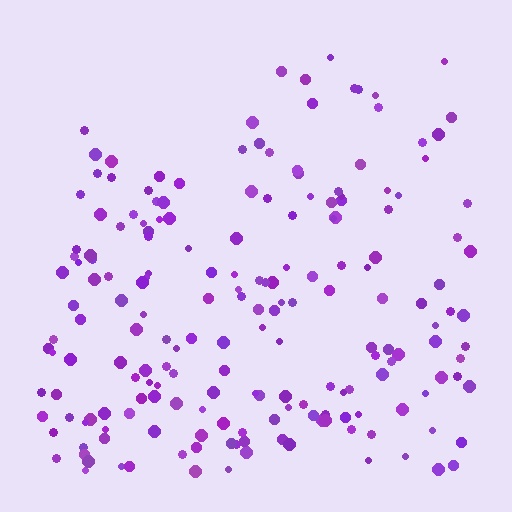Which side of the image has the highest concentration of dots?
The bottom.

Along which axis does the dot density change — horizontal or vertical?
Vertical.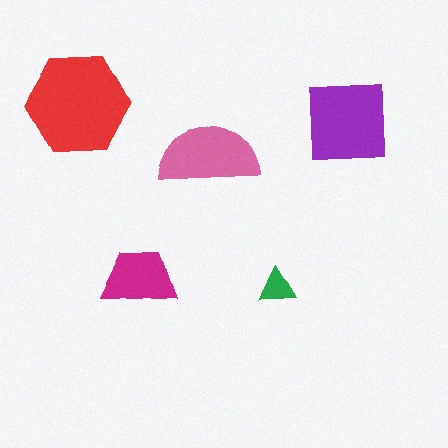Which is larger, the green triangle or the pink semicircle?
The pink semicircle.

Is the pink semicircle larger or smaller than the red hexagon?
Smaller.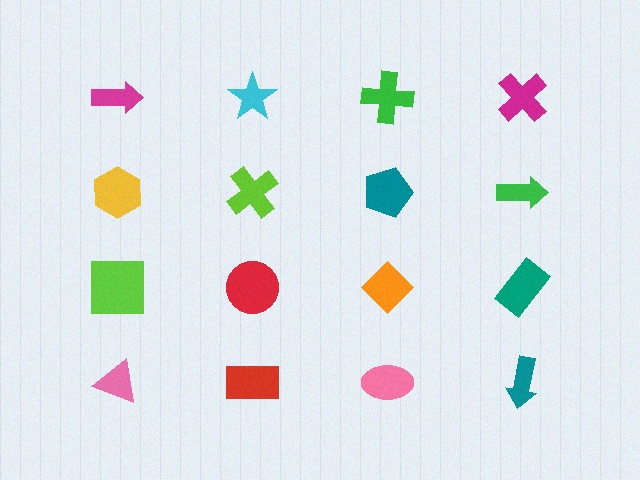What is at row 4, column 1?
A pink triangle.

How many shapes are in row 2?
4 shapes.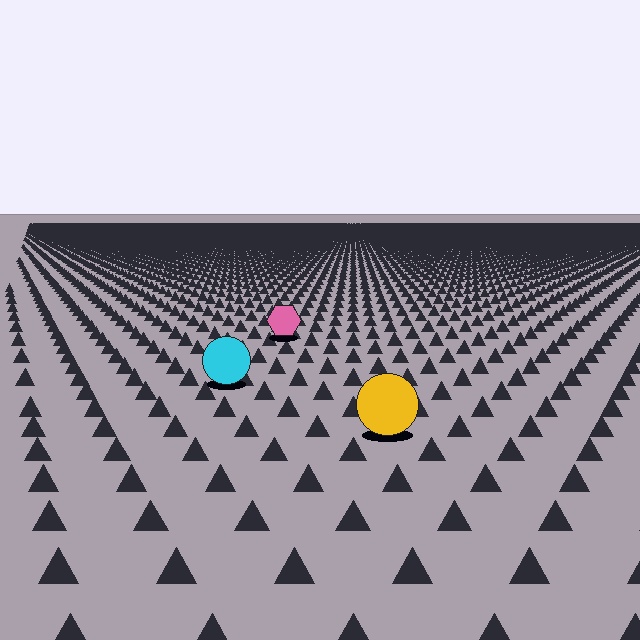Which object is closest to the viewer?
The yellow circle is closest. The texture marks near it are larger and more spread out.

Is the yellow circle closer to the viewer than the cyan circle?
Yes. The yellow circle is closer — you can tell from the texture gradient: the ground texture is coarser near it.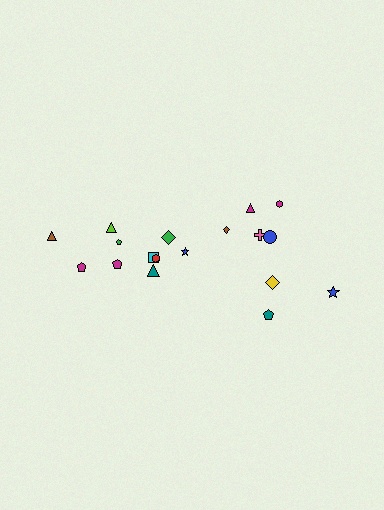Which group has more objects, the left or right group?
The left group.